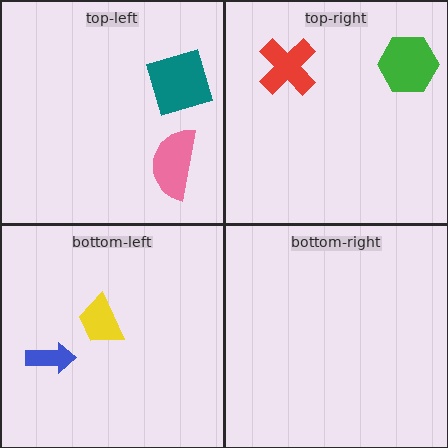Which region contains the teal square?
The top-left region.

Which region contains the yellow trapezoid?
The bottom-left region.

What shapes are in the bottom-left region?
The yellow trapezoid, the blue arrow.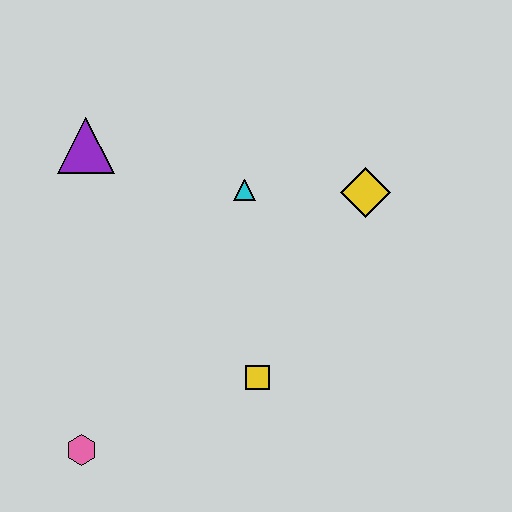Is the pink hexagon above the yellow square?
No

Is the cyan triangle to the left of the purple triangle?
No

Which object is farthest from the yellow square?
The purple triangle is farthest from the yellow square.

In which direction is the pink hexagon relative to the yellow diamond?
The pink hexagon is to the left of the yellow diamond.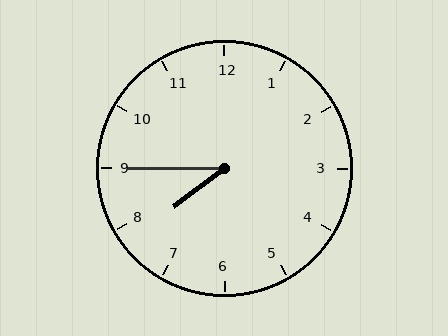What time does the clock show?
7:45.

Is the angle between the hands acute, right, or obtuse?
It is acute.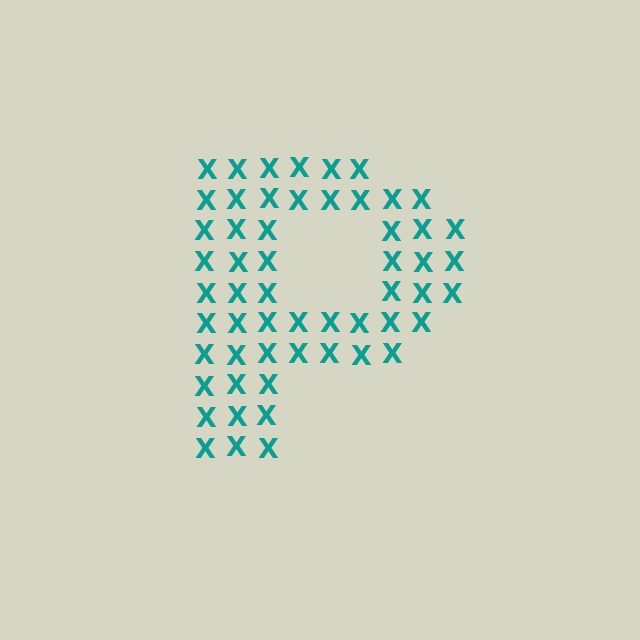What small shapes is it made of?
It is made of small letter X's.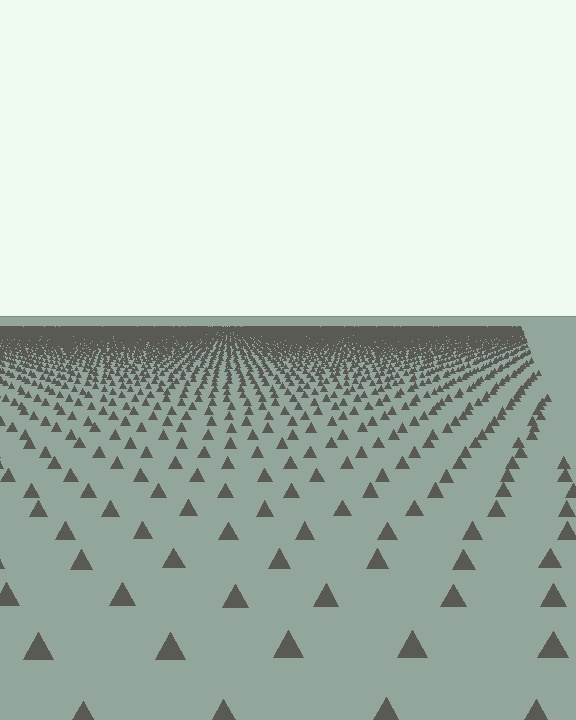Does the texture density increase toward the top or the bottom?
Density increases toward the top.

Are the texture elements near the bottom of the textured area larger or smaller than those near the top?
Larger. Near the bottom, elements are closer to the viewer and appear at a bigger on-screen size.